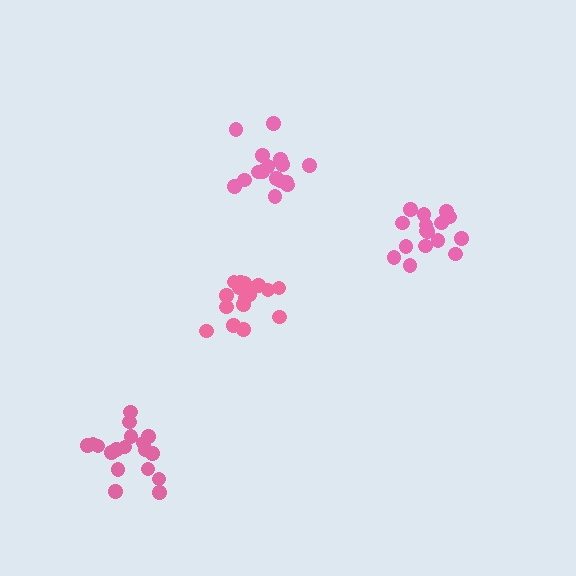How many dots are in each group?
Group 1: 16 dots, Group 2: 16 dots, Group 3: 19 dots, Group 4: 17 dots (68 total).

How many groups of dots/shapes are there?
There are 4 groups.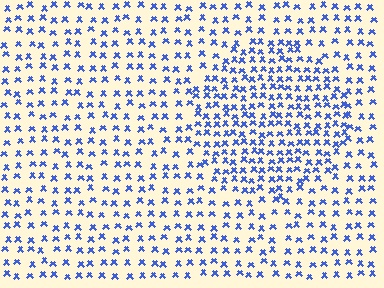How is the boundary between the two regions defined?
The boundary is defined by a change in element density (approximately 1.8x ratio). All elements are the same color, size, and shape.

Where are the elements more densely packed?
The elements are more densely packed inside the circle boundary.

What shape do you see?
I see a circle.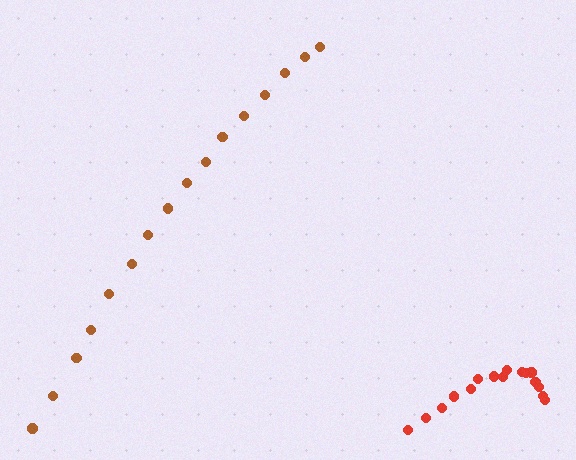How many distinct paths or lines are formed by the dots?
There are 2 distinct paths.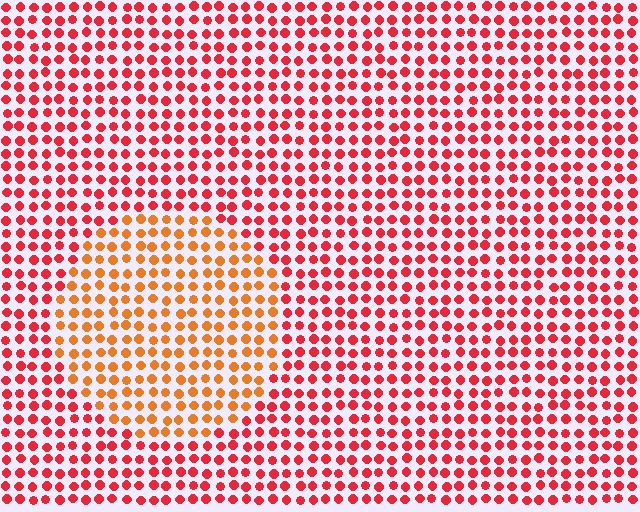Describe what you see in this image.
The image is filled with small red elements in a uniform arrangement. A circle-shaped region is visible where the elements are tinted to a slightly different hue, forming a subtle color boundary.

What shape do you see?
I see a circle.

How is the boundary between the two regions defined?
The boundary is defined purely by a slight shift in hue (about 32 degrees). Spacing, size, and orientation are identical on both sides.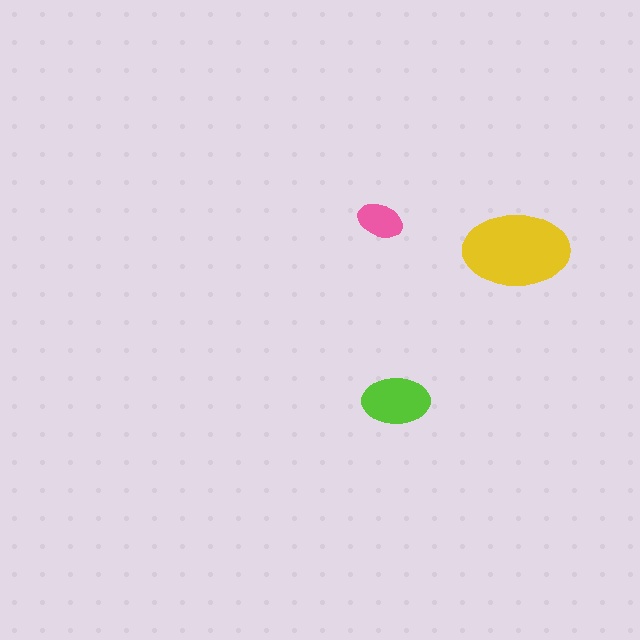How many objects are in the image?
There are 3 objects in the image.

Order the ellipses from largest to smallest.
the yellow one, the lime one, the pink one.